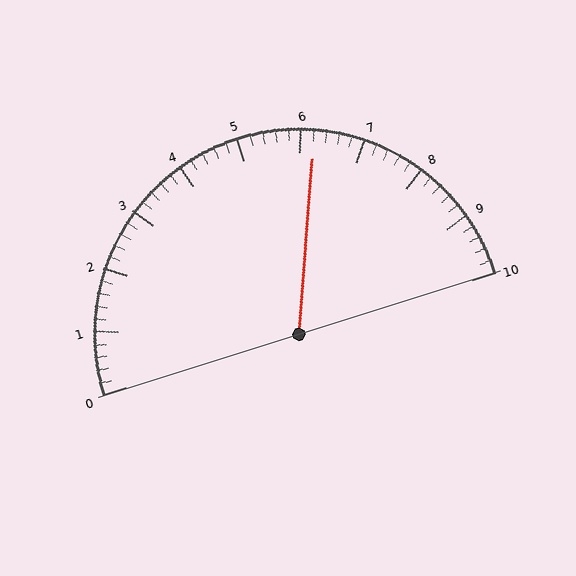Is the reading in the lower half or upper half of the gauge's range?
The reading is in the upper half of the range (0 to 10).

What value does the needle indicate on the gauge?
The needle indicates approximately 6.2.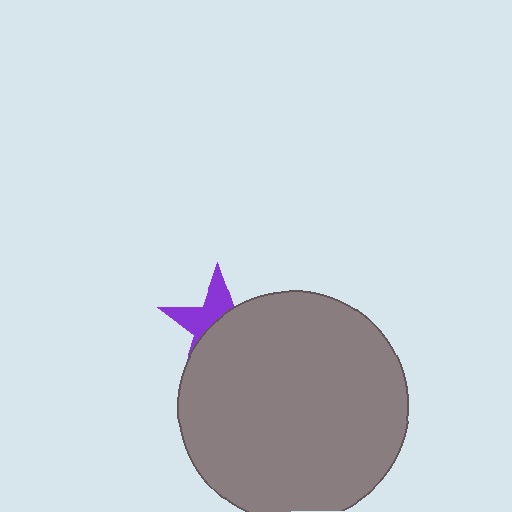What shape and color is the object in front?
The object in front is a gray circle.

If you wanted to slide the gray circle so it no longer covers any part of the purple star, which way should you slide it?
Slide it down — that is the most direct way to separate the two shapes.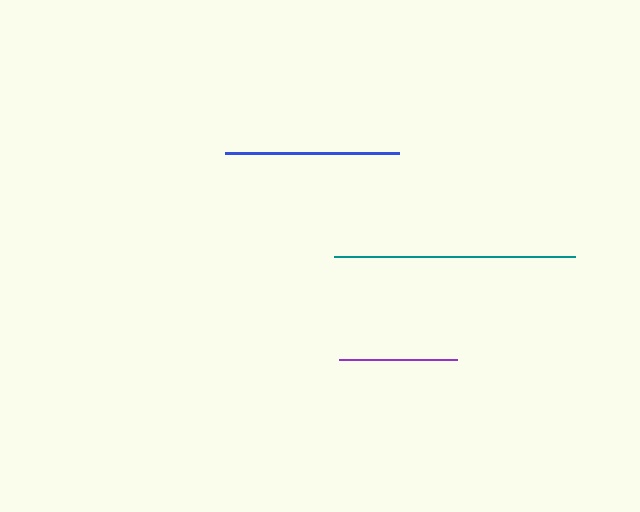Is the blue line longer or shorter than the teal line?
The teal line is longer than the blue line.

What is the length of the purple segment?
The purple segment is approximately 118 pixels long.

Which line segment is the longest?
The teal line is the longest at approximately 241 pixels.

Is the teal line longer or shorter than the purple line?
The teal line is longer than the purple line.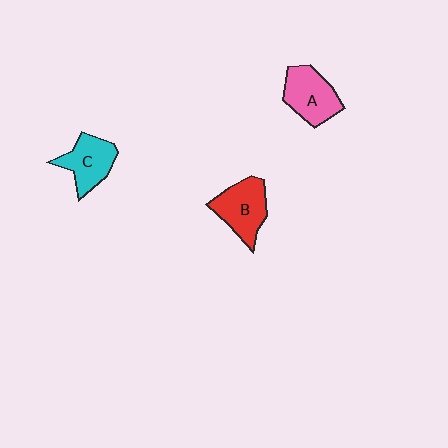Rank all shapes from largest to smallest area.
From largest to smallest: B (red), A (pink), C (cyan).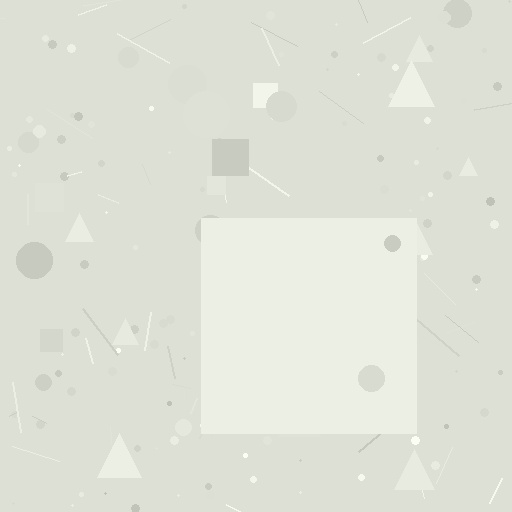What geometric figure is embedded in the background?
A square is embedded in the background.